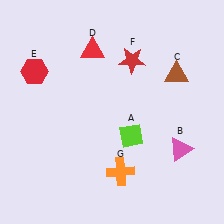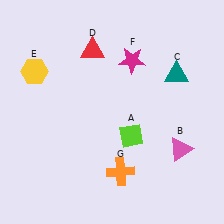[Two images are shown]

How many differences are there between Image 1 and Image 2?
There are 3 differences between the two images.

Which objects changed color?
C changed from brown to teal. E changed from red to yellow. F changed from red to magenta.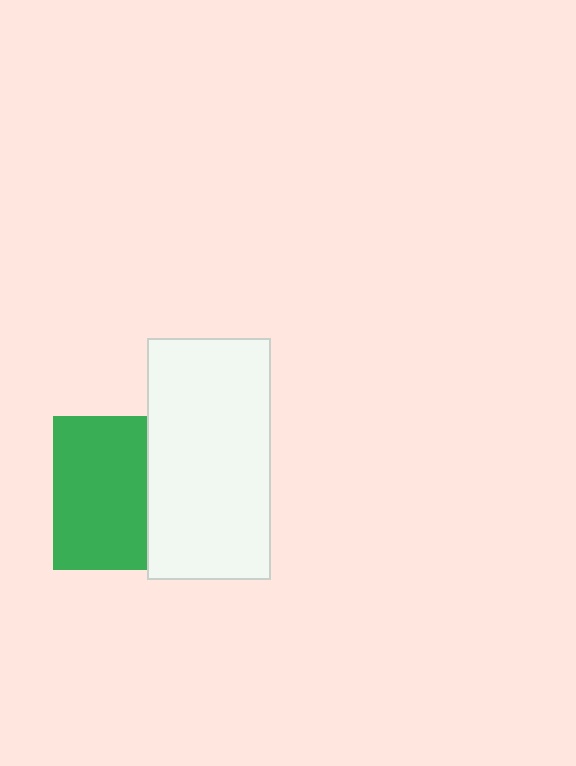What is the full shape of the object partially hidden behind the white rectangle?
The partially hidden object is a green square.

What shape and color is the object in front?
The object in front is a white rectangle.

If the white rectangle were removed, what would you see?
You would see the complete green square.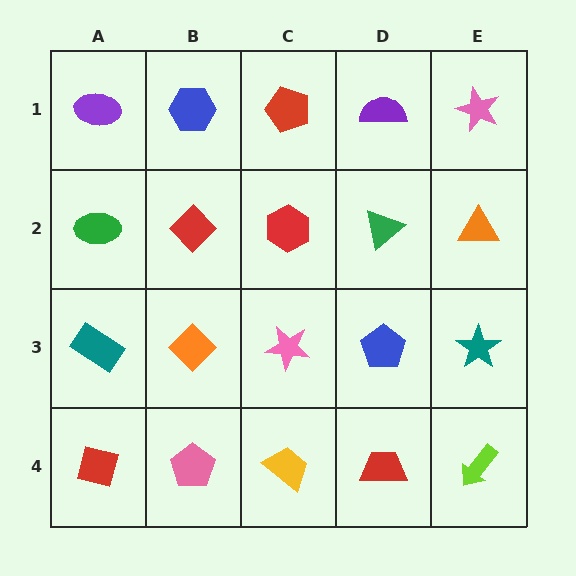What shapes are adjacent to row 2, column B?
A blue hexagon (row 1, column B), an orange diamond (row 3, column B), a green ellipse (row 2, column A), a red hexagon (row 2, column C).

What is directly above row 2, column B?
A blue hexagon.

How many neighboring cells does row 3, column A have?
3.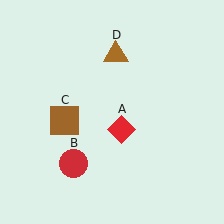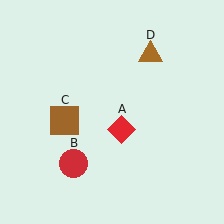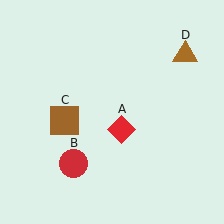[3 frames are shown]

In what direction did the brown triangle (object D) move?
The brown triangle (object D) moved right.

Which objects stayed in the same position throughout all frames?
Red diamond (object A) and red circle (object B) and brown square (object C) remained stationary.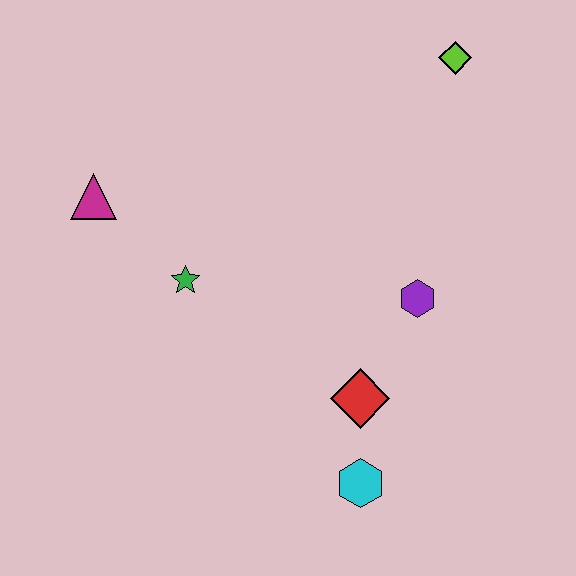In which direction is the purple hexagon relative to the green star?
The purple hexagon is to the right of the green star.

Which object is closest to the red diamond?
The cyan hexagon is closest to the red diamond.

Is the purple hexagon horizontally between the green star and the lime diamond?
Yes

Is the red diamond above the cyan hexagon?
Yes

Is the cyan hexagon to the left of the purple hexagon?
Yes